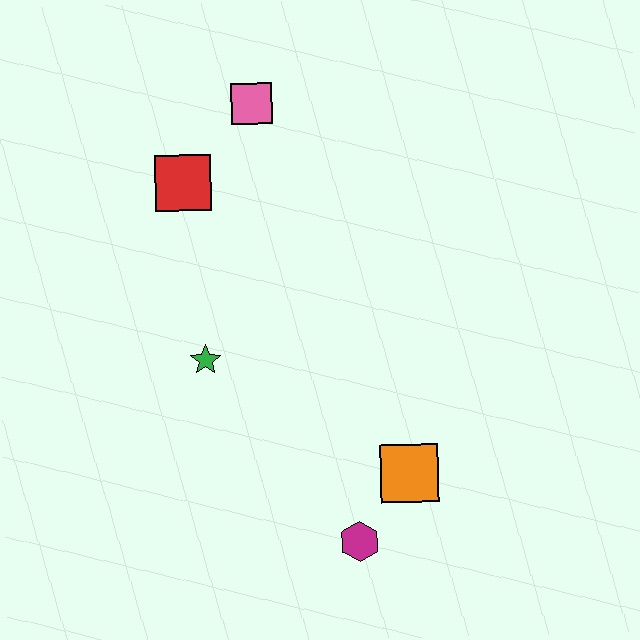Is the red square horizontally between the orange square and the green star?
No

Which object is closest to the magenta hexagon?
The orange square is closest to the magenta hexagon.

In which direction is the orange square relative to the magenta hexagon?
The orange square is above the magenta hexagon.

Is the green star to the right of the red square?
Yes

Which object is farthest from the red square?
The magenta hexagon is farthest from the red square.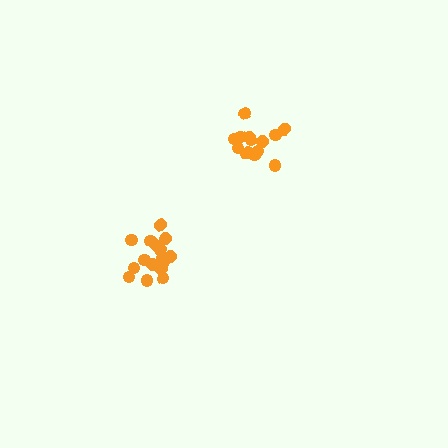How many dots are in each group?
Group 1: 17 dots, Group 2: 16 dots (33 total).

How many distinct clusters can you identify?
There are 2 distinct clusters.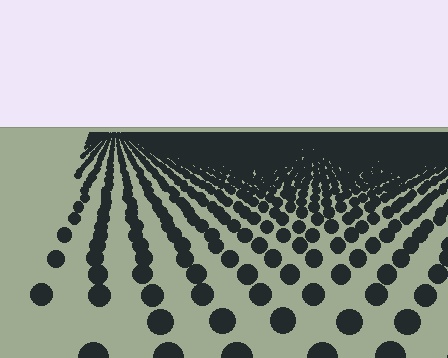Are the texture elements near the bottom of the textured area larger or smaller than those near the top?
Larger. Near the bottom, elements are closer to the viewer and appear at a bigger on-screen size.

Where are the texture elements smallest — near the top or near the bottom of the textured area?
Near the top.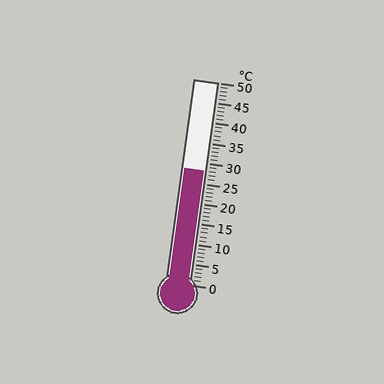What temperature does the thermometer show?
The thermometer shows approximately 28°C.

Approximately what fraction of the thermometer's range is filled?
The thermometer is filled to approximately 55% of its range.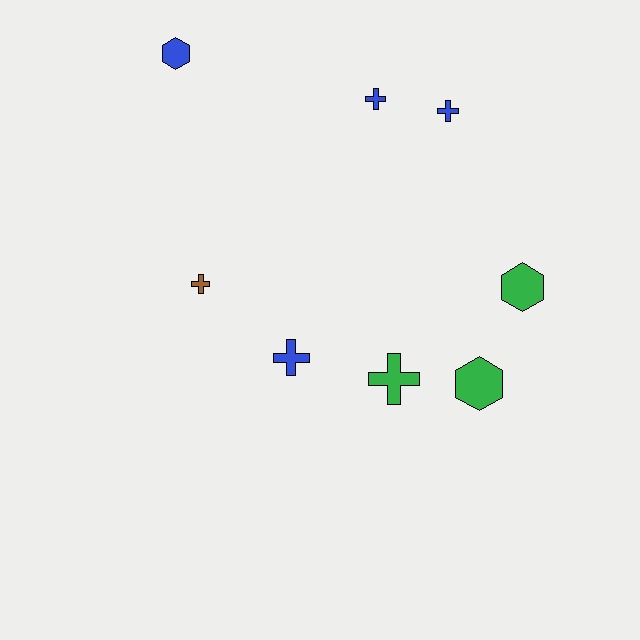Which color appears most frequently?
Blue, with 4 objects.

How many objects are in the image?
There are 8 objects.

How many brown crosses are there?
There is 1 brown cross.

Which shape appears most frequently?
Cross, with 5 objects.